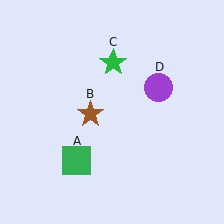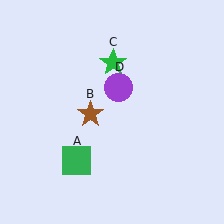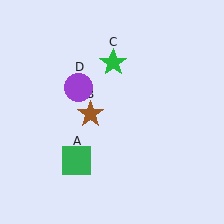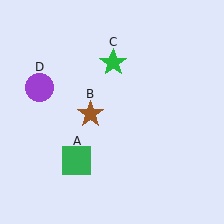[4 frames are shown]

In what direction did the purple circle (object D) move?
The purple circle (object D) moved left.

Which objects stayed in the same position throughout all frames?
Green square (object A) and brown star (object B) and green star (object C) remained stationary.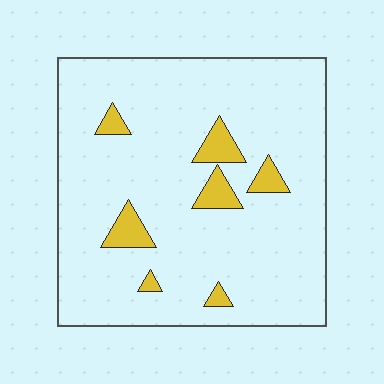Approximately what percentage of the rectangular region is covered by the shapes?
Approximately 10%.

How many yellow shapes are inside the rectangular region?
7.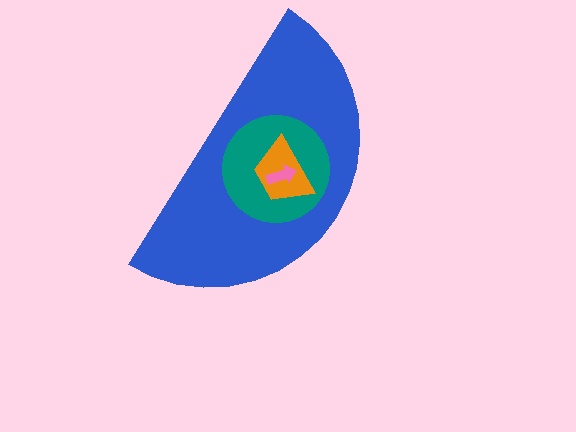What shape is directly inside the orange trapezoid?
The pink arrow.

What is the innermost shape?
The pink arrow.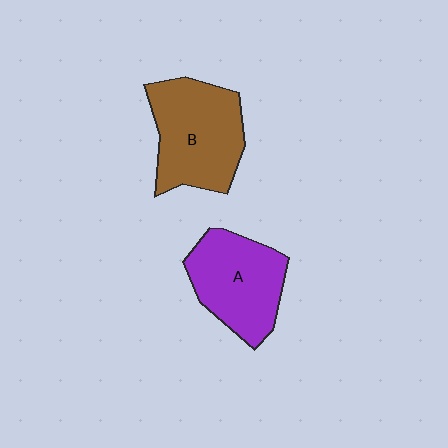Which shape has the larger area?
Shape B (brown).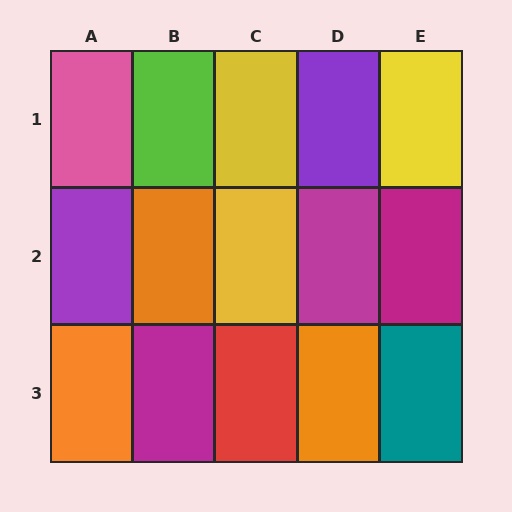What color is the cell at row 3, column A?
Orange.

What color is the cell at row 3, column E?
Teal.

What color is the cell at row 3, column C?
Red.